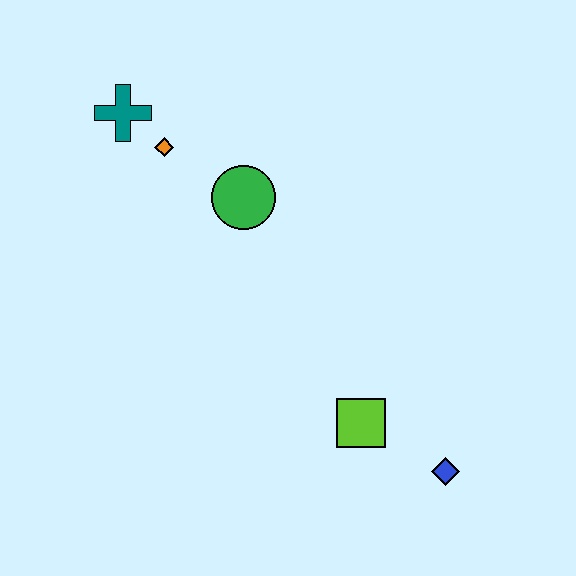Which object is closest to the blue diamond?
The lime square is closest to the blue diamond.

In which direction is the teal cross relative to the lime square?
The teal cross is above the lime square.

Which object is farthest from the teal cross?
The blue diamond is farthest from the teal cross.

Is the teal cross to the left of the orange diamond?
Yes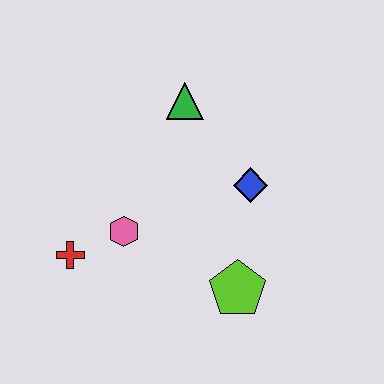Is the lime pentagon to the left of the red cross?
No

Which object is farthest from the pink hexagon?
The green triangle is farthest from the pink hexagon.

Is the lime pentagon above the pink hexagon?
No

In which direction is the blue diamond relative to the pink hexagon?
The blue diamond is to the right of the pink hexagon.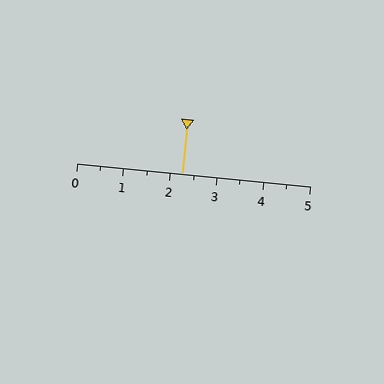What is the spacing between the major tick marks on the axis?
The major ticks are spaced 1 apart.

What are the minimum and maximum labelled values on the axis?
The axis runs from 0 to 5.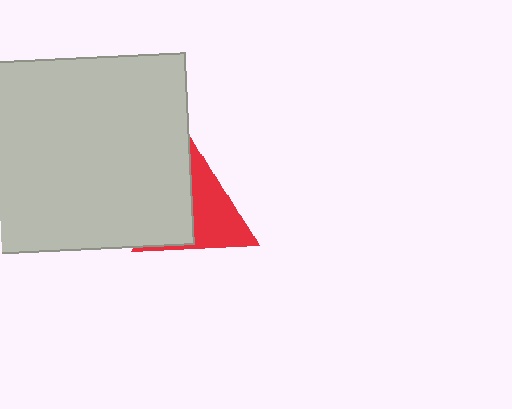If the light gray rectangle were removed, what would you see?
You would see the complete red triangle.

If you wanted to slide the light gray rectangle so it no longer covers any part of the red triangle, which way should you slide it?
Slide it left — that is the most direct way to separate the two shapes.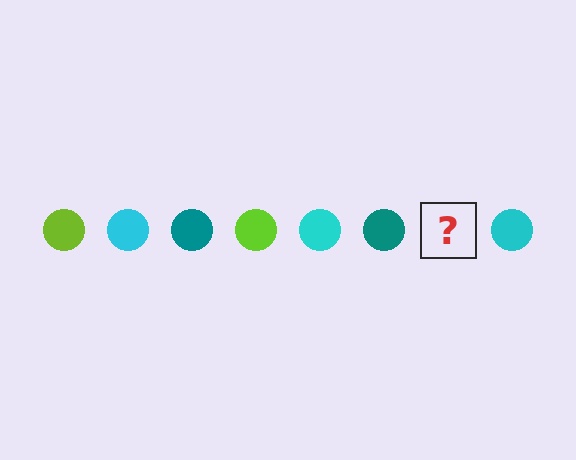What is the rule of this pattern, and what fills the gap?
The rule is that the pattern cycles through lime, cyan, teal circles. The gap should be filled with a lime circle.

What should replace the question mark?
The question mark should be replaced with a lime circle.